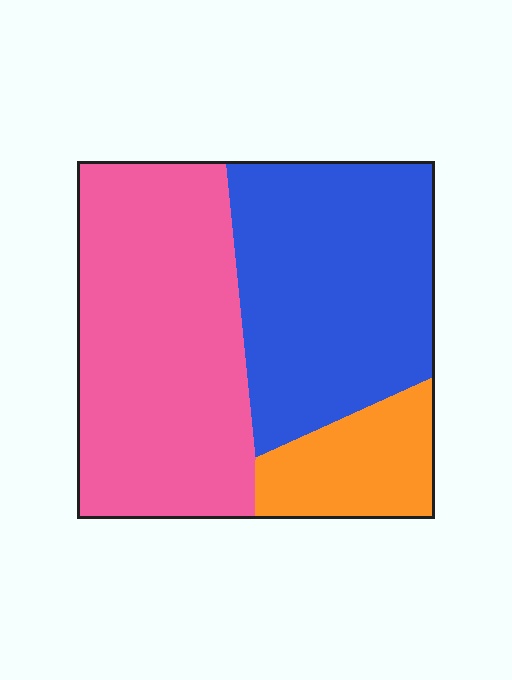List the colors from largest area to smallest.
From largest to smallest: pink, blue, orange.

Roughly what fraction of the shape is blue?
Blue takes up about two fifths (2/5) of the shape.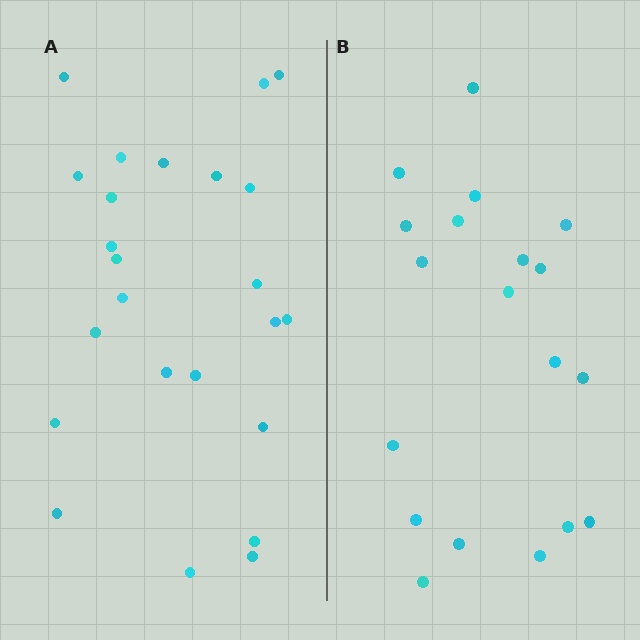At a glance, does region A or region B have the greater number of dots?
Region A (the left region) has more dots.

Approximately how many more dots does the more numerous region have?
Region A has about 5 more dots than region B.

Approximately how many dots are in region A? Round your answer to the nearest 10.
About 20 dots. (The exact count is 24, which rounds to 20.)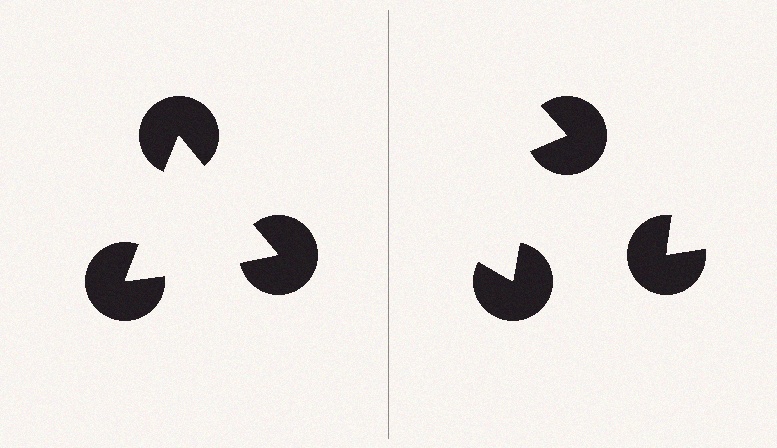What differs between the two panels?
The pac-man discs are positioned identically on both sides; only the wedge orientations differ. On the left they align to a triangle; on the right they are misaligned.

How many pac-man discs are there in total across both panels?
6 — 3 on each side.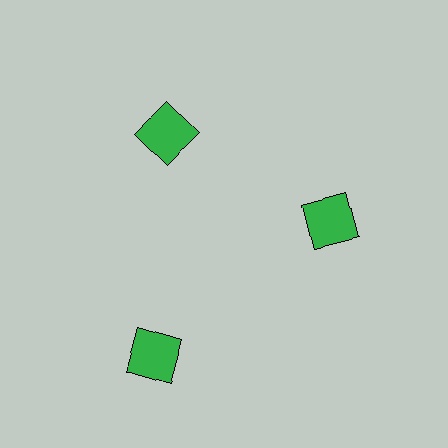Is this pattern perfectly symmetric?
No. The 3 green squares are arranged in a ring, but one element near the 7 o'clock position is pushed outward from the center, breaking the 3-fold rotational symmetry.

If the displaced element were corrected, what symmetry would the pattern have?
It would have 3-fold rotational symmetry — the pattern would map onto itself every 120 degrees.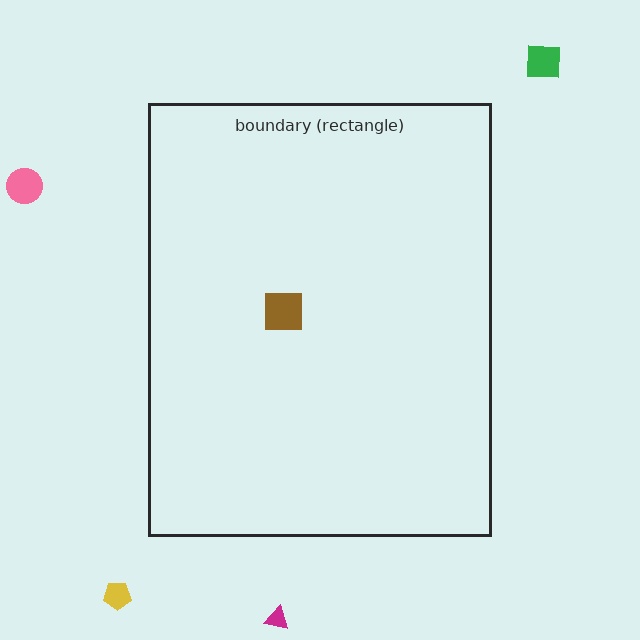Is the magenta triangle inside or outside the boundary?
Outside.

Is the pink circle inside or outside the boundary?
Outside.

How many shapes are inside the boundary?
1 inside, 4 outside.